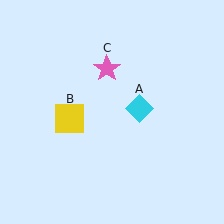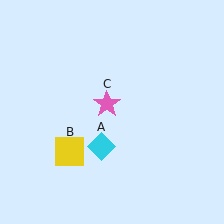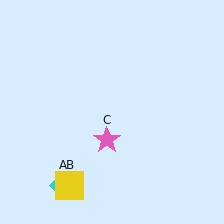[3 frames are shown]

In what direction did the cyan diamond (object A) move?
The cyan diamond (object A) moved down and to the left.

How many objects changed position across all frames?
3 objects changed position: cyan diamond (object A), yellow square (object B), pink star (object C).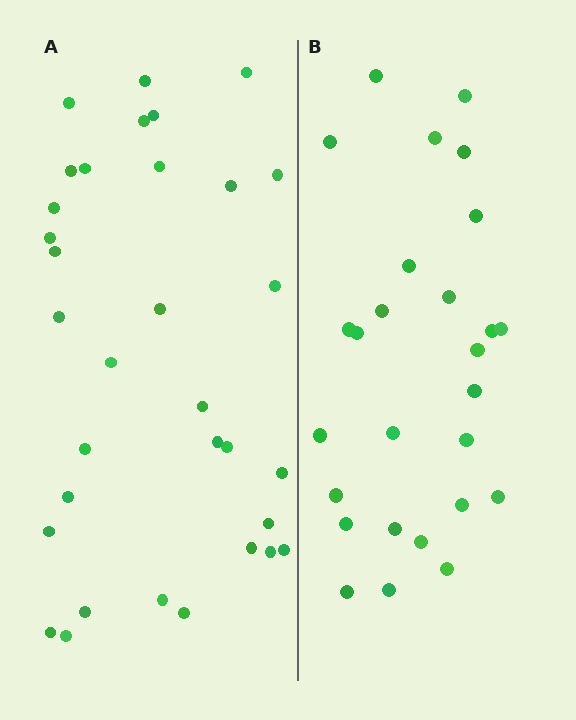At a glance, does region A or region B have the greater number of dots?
Region A (the left region) has more dots.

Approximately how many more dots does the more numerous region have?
Region A has about 6 more dots than region B.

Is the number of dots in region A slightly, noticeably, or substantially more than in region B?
Region A has only slightly more — the two regions are fairly close. The ratio is roughly 1.2 to 1.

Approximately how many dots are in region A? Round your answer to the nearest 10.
About 30 dots. (The exact count is 33, which rounds to 30.)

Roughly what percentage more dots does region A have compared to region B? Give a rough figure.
About 20% more.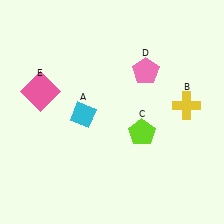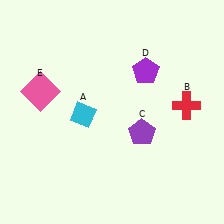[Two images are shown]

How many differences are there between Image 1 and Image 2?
There are 3 differences between the two images.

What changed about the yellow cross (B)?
In Image 1, B is yellow. In Image 2, it changed to red.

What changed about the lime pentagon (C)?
In Image 1, C is lime. In Image 2, it changed to purple.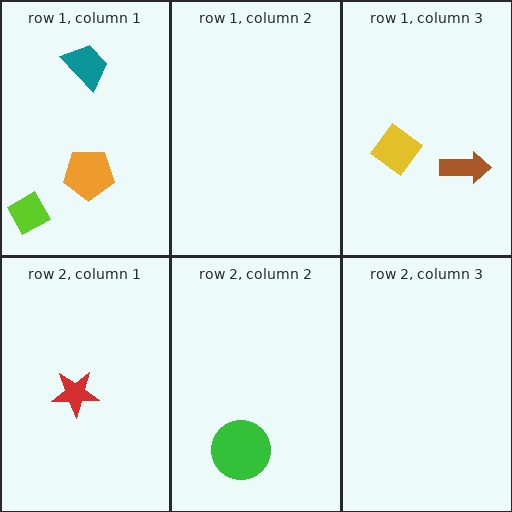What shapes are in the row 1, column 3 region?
The yellow diamond, the brown arrow.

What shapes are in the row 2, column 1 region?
The red star.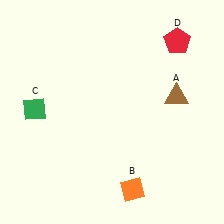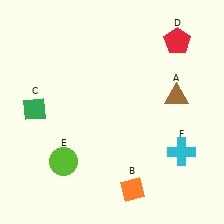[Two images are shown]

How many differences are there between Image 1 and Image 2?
There are 2 differences between the two images.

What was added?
A lime circle (E), a cyan cross (F) were added in Image 2.